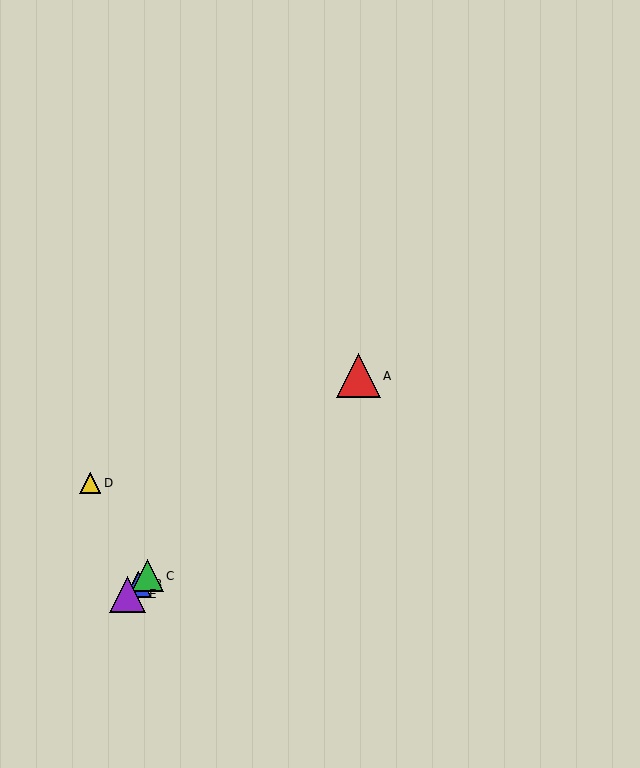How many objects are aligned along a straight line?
4 objects (A, B, C, E) are aligned along a straight line.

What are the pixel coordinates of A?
Object A is at (358, 376).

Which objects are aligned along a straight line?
Objects A, B, C, E are aligned along a straight line.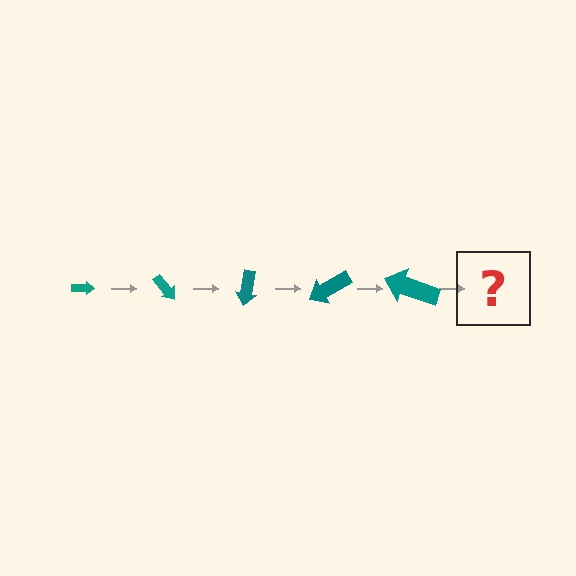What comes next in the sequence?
The next element should be an arrow, larger than the previous one and rotated 250 degrees from the start.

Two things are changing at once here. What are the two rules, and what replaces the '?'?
The two rules are that the arrow grows larger each step and it rotates 50 degrees each step. The '?' should be an arrow, larger than the previous one and rotated 250 degrees from the start.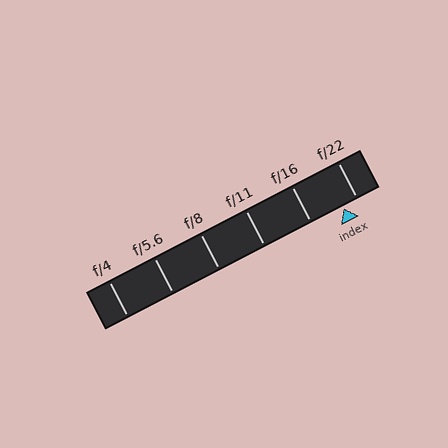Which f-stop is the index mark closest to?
The index mark is closest to f/22.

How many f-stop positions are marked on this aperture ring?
There are 6 f-stop positions marked.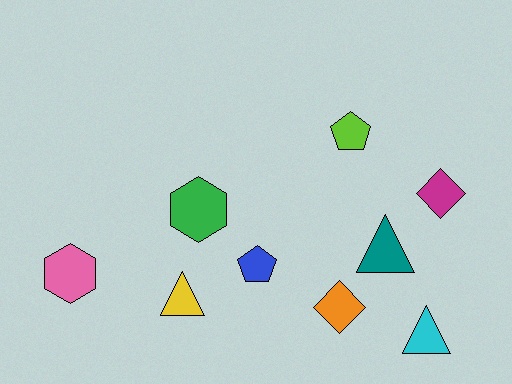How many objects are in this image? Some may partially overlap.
There are 9 objects.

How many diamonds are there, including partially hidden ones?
There are 2 diamonds.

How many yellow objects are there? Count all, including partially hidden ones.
There is 1 yellow object.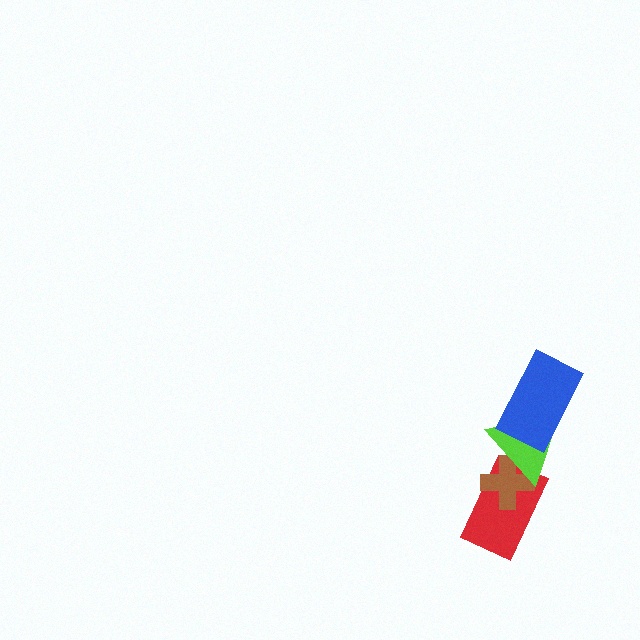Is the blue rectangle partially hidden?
No, no other shape covers it.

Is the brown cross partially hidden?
Yes, it is partially covered by another shape.